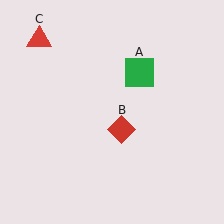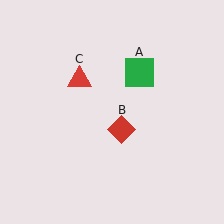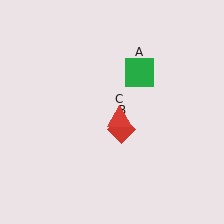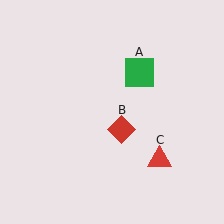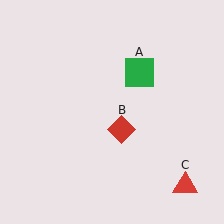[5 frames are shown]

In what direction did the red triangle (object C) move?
The red triangle (object C) moved down and to the right.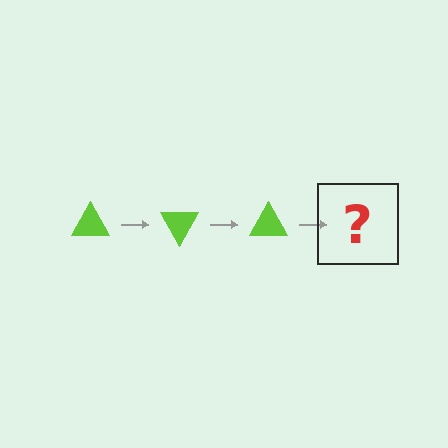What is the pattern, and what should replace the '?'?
The pattern is that the triangle rotates 60 degrees each step. The '?' should be a lime triangle rotated 180 degrees.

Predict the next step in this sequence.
The next step is a lime triangle rotated 180 degrees.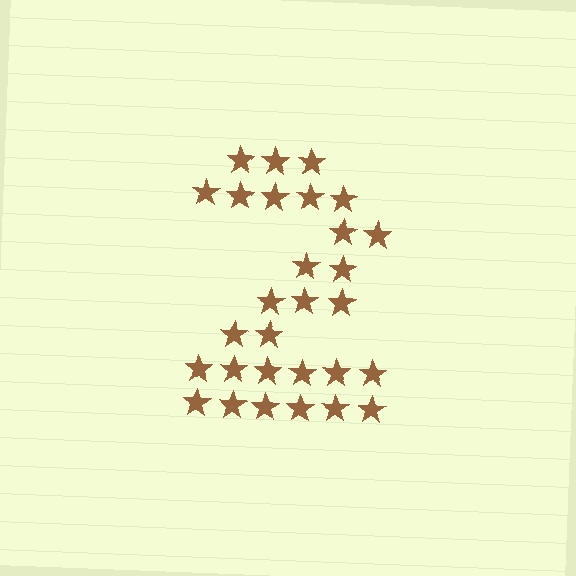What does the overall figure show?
The overall figure shows the digit 2.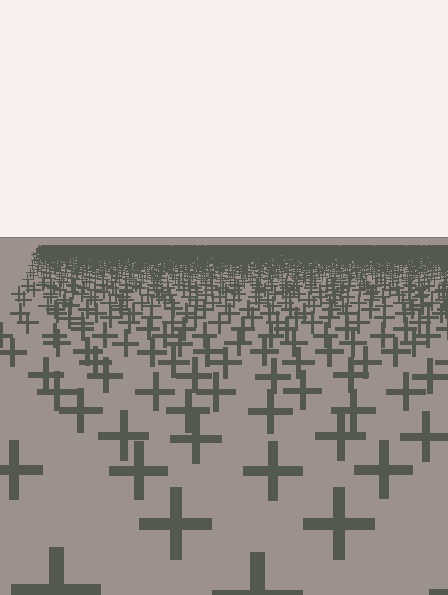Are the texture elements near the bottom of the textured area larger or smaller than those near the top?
Larger. Near the bottom, elements are closer to the viewer and appear at a bigger on-screen size.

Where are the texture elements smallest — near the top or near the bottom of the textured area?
Near the top.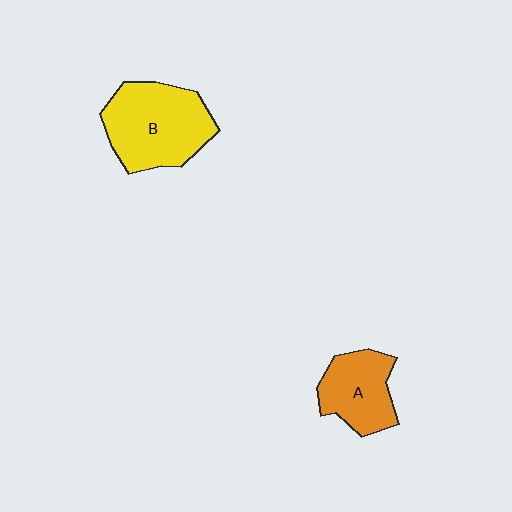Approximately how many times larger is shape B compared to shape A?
Approximately 1.5 times.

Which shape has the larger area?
Shape B (yellow).